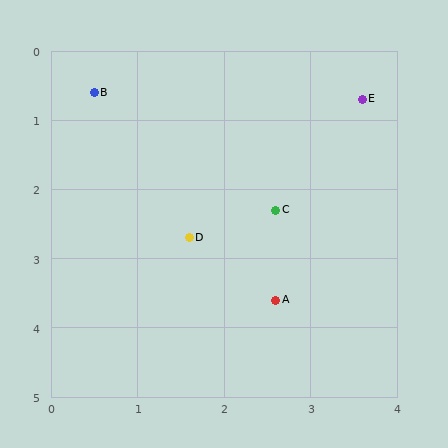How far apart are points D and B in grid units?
Points D and B are about 2.4 grid units apart.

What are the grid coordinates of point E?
Point E is at approximately (3.6, 0.7).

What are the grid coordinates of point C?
Point C is at approximately (2.6, 2.3).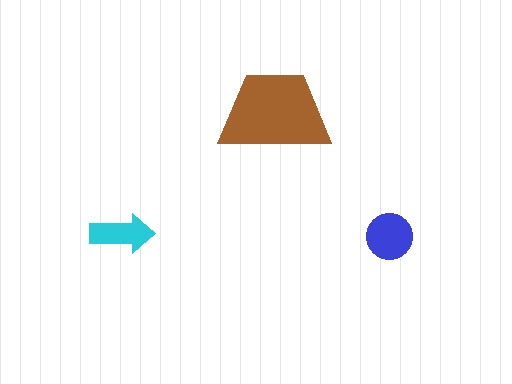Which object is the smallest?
The cyan arrow.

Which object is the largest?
The brown trapezoid.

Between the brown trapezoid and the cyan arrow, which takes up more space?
The brown trapezoid.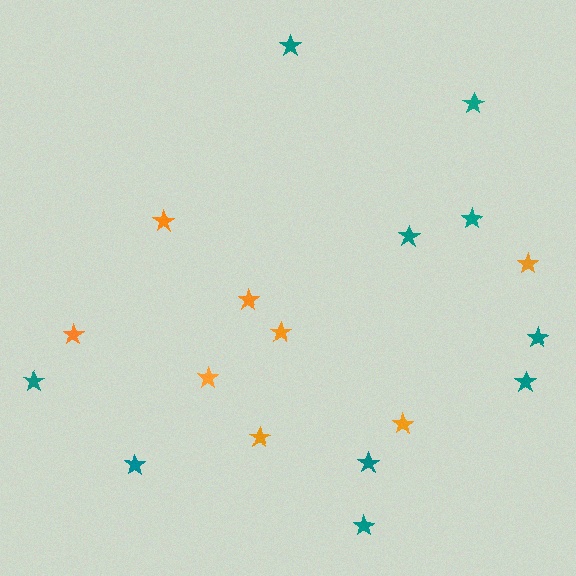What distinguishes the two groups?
There are 2 groups: one group of orange stars (8) and one group of teal stars (10).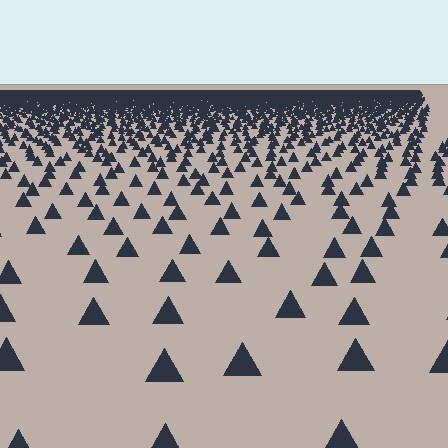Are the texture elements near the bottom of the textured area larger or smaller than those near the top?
Larger. Near the bottom, elements are closer to the viewer and appear at a bigger on-screen size.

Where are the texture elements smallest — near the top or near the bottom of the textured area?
Near the top.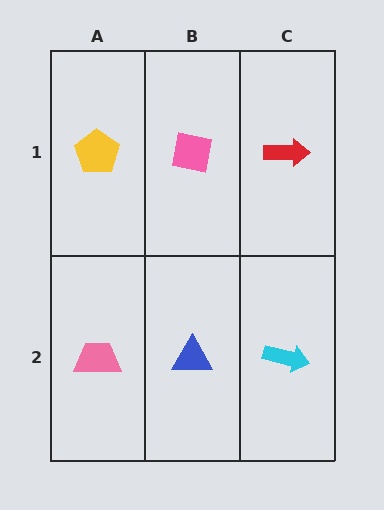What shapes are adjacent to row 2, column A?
A yellow pentagon (row 1, column A), a blue triangle (row 2, column B).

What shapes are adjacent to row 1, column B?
A blue triangle (row 2, column B), a yellow pentagon (row 1, column A), a red arrow (row 1, column C).